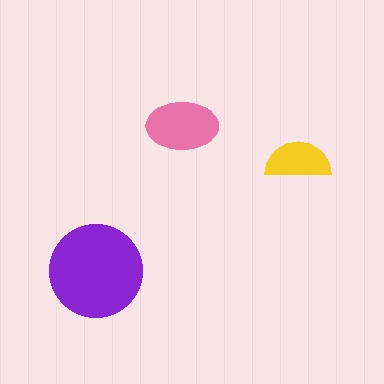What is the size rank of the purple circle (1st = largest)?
1st.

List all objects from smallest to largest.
The yellow semicircle, the pink ellipse, the purple circle.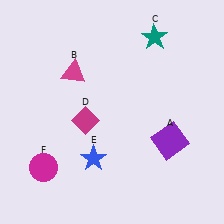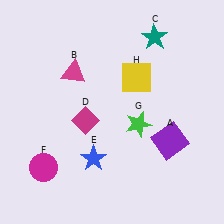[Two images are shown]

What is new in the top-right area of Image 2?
A yellow square (H) was added in the top-right area of Image 2.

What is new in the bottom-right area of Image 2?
A green star (G) was added in the bottom-right area of Image 2.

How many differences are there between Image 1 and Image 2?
There are 2 differences between the two images.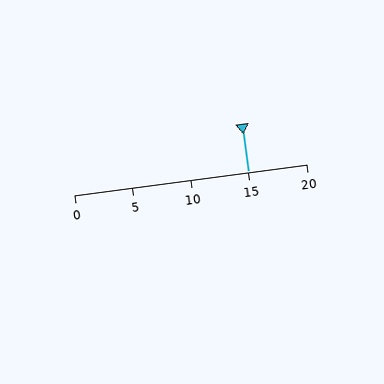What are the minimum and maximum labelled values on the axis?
The axis runs from 0 to 20.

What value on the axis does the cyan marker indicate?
The marker indicates approximately 15.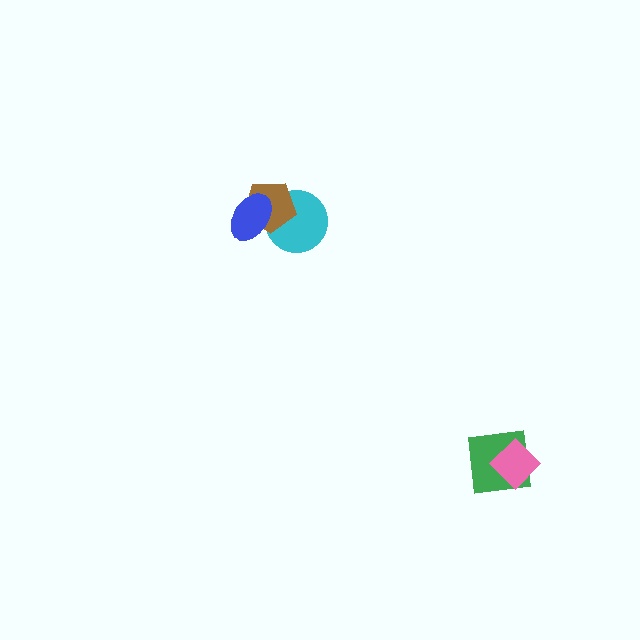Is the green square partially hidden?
Yes, it is partially covered by another shape.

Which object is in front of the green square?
The pink diamond is in front of the green square.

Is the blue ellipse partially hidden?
No, no other shape covers it.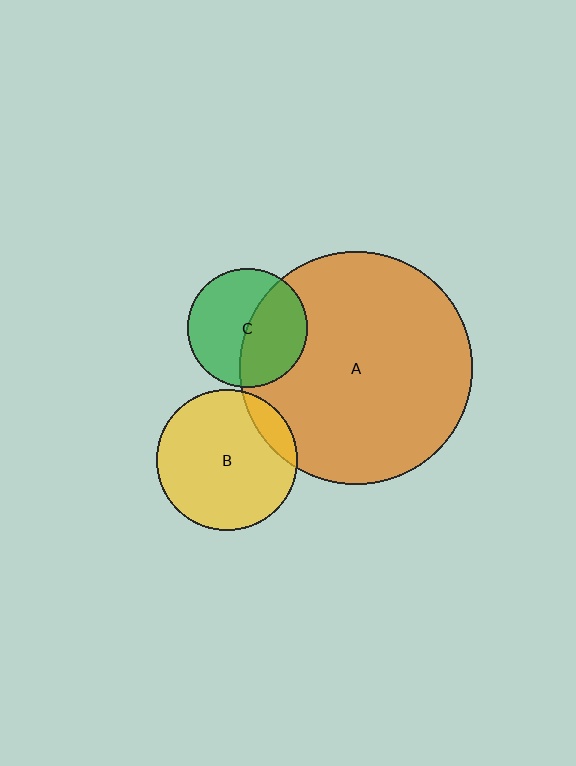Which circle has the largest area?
Circle A (orange).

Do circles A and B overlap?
Yes.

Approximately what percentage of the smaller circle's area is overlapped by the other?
Approximately 10%.